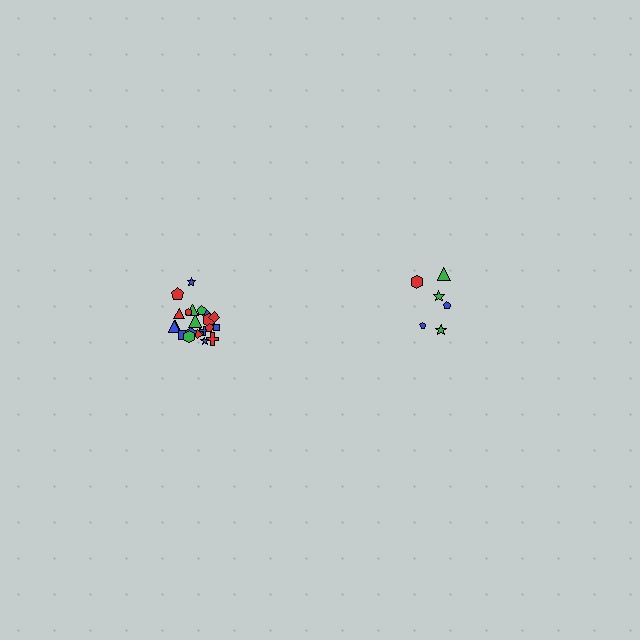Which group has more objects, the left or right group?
The left group.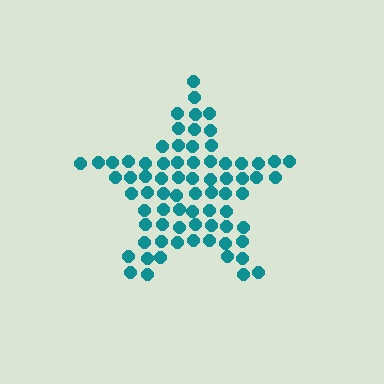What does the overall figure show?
The overall figure shows a star.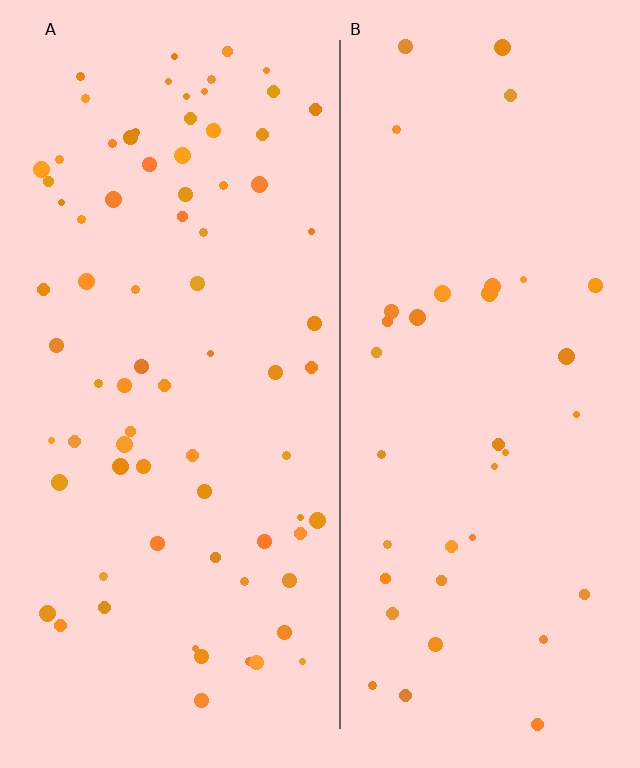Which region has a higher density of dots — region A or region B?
A (the left).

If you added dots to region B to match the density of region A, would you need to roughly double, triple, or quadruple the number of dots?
Approximately double.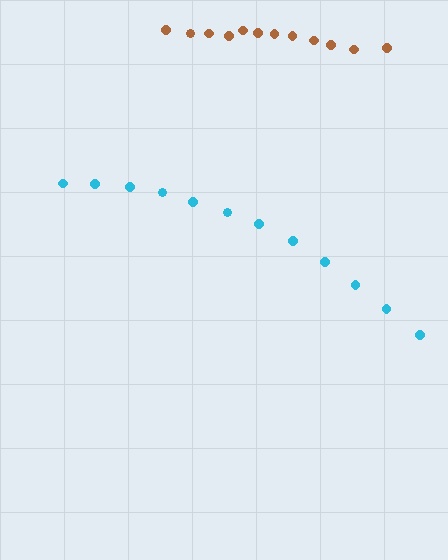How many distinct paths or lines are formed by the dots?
There are 2 distinct paths.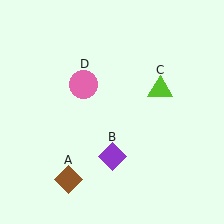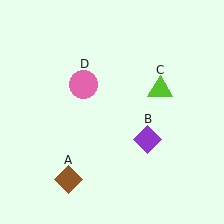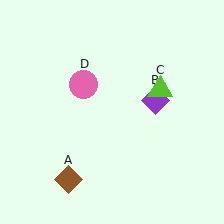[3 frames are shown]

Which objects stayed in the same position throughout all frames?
Brown diamond (object A) and lime triangle (object C) and pink circle (object D) remained stationary.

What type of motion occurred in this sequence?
The purple diamond (object B) rotated counterclockwise around the center of the scene.